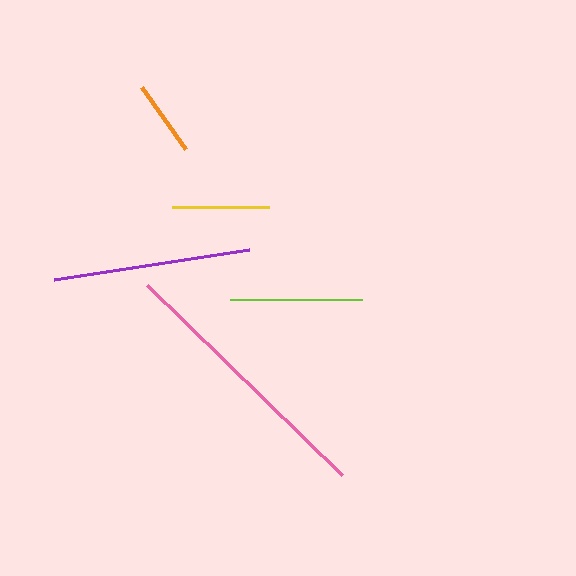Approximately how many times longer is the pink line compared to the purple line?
The pink line is approximately 1.4 times the length of the purple line.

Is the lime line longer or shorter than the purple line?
The purple line is longer than the lime line.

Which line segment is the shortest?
The orange line is the shortest at approximately 76 pixels.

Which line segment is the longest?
The pink line is the longest at approximately 272 pixels.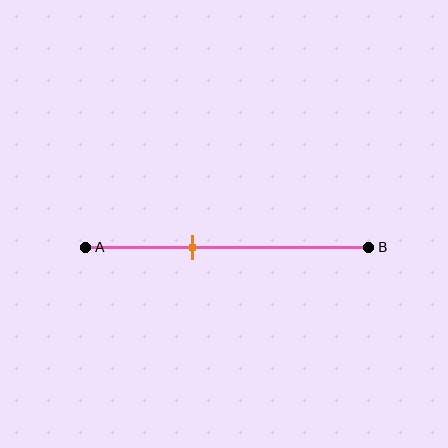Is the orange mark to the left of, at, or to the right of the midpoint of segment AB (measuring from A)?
The orange mark is to the left of the midpoint of segment AB.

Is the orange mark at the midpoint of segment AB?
No, the mark is at about 40% from A, not at the 50% midpoint.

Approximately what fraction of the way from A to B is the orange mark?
The orange mark is approximately 40% of the way from A to B.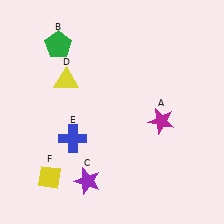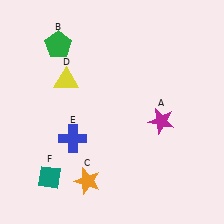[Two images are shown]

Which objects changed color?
C changed from purple to orange. F changed from yellow to teal.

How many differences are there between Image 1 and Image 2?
There are 2 differences between the two images.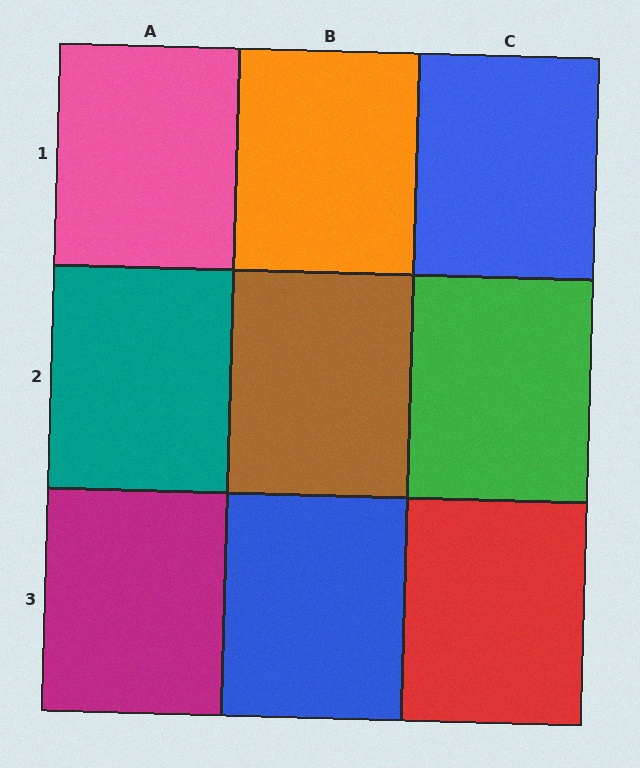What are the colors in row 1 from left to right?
Pink, orange, blue.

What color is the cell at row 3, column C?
Red.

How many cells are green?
1 cell is green.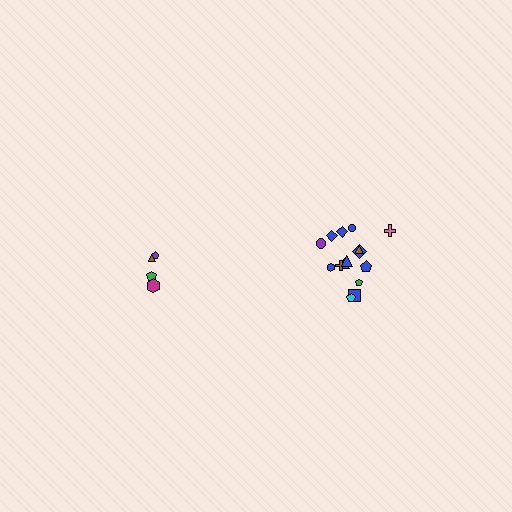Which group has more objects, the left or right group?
The right group.